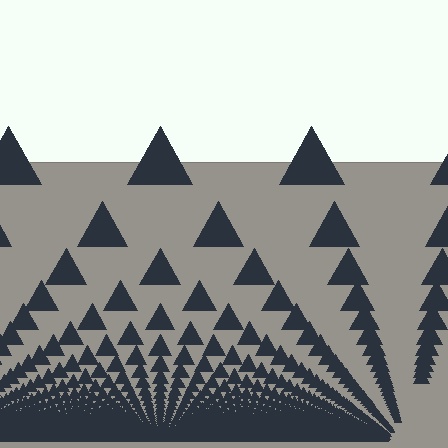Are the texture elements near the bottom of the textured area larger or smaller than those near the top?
Smaller. The gradient is inverted — elements near the bottom are smaller and denser.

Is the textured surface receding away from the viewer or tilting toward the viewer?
The surface appears to tilt toward the viewer. Texture elements get larger and sparser toward the top.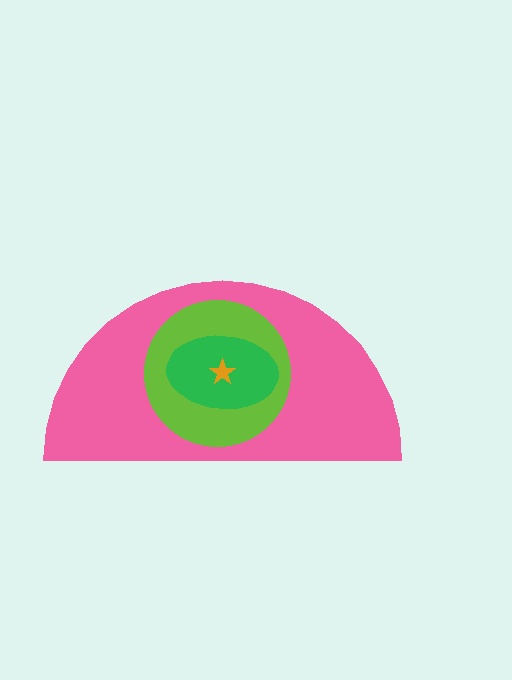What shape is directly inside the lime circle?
The green ellipse.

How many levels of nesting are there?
4.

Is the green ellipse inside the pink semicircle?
Yes.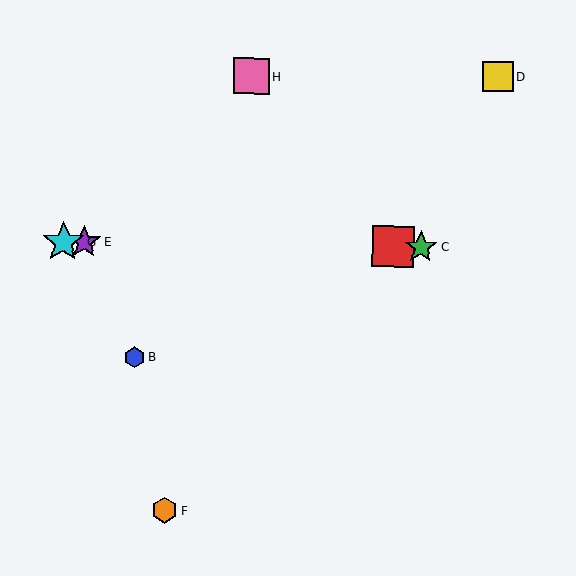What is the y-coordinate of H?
Object H is at y≈76.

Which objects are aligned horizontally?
Objects A, C, E, G are aligned horizontally.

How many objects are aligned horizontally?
4 objects (A, C, E, G) are aligned horizontally.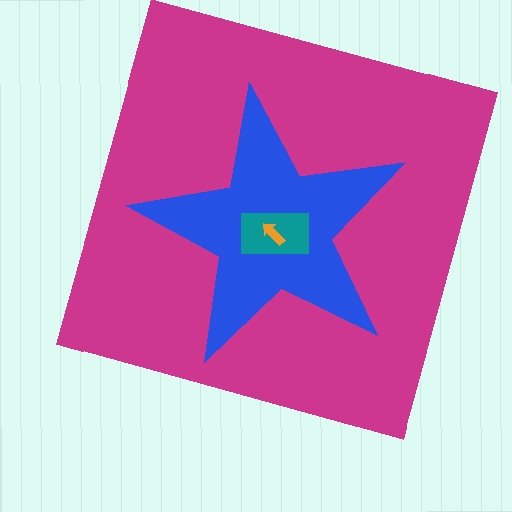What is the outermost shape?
The magenta square.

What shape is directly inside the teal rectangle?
The orange arrow.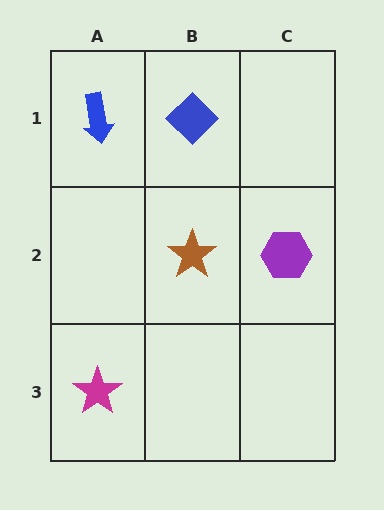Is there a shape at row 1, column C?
No, that cell is empty.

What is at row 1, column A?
A blue arrow.